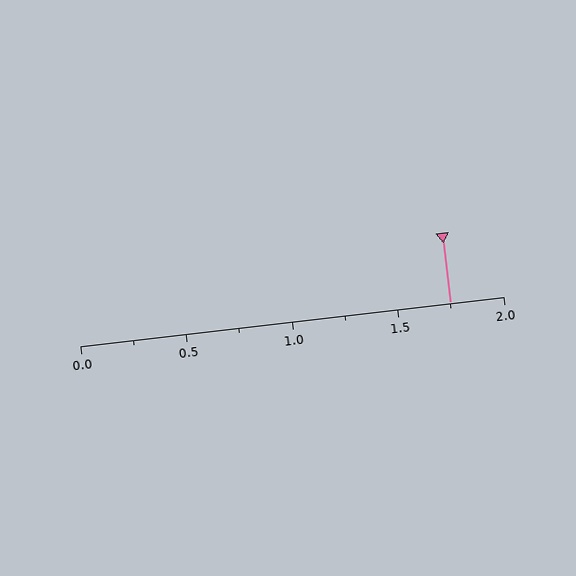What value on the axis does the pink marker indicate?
The marker indicates approximately 1.75.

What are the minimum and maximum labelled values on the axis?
The axis runs from 0.0 to 2.0.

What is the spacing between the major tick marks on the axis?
The major ticks are spaced 0.5 apart.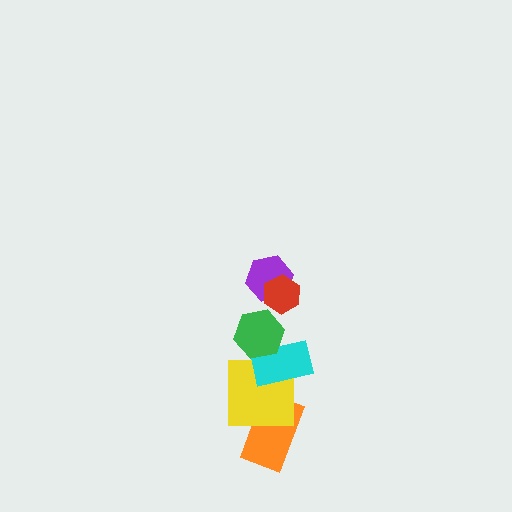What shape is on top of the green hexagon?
The purple hexagon is on top of the green hexagon.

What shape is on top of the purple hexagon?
The red hexagon is on top of the purple hexagon.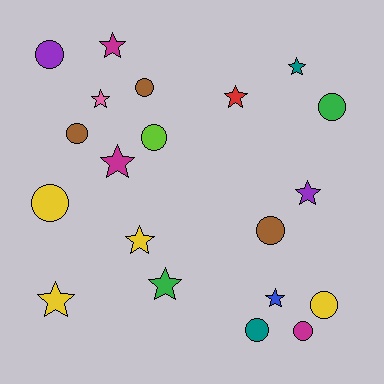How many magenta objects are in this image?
There are 3 magenta objects.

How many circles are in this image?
There are 10 circles.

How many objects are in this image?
There are 20 objects.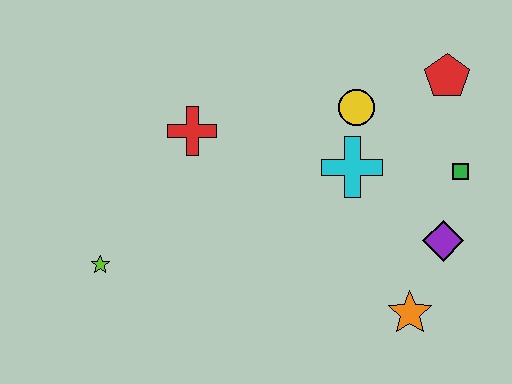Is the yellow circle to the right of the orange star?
No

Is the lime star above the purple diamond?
No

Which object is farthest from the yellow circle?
The lime star is farthest from the yellow circle.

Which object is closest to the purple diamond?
The green square is closest to the purple diamond.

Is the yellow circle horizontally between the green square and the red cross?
Yes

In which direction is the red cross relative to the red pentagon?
The red cross is to the left of the red pentagon.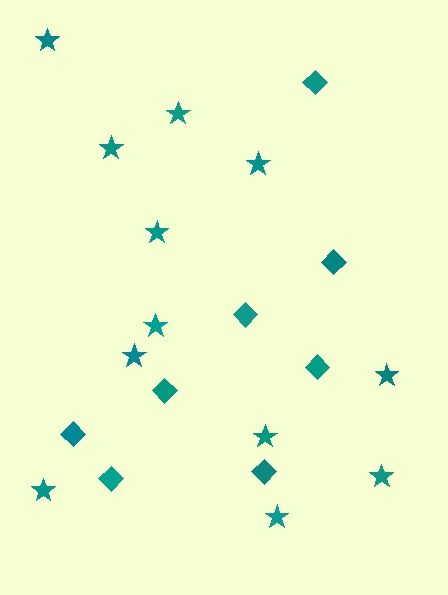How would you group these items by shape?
There are 2 groups: one group of stars (12) and one group of diamonds (8).